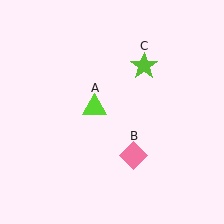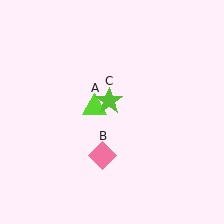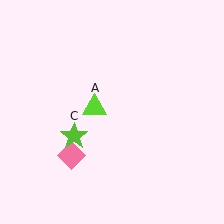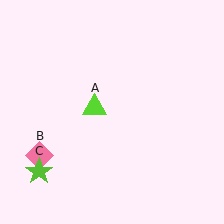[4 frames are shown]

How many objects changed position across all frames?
2 objects changed position: pink diamond (object B), lime star (object C).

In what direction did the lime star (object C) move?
The lime star (object C) moved down and to the left.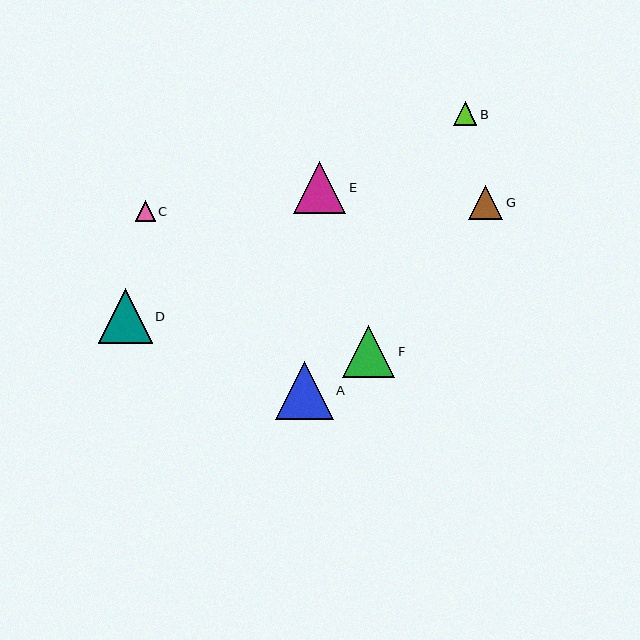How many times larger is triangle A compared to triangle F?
Triangle A is approximately 1.1 times the size of triangle F.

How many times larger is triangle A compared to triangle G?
Triangle A is approximately 1.7 times the size of triangle G.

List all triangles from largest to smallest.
From largest to smallest: A, D, F, E, G, B, C.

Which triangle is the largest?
Triangle A is the largest with a size of approximately 58 pixels.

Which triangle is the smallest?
Triangle C is the smallest with a size of approximately 20 pixels.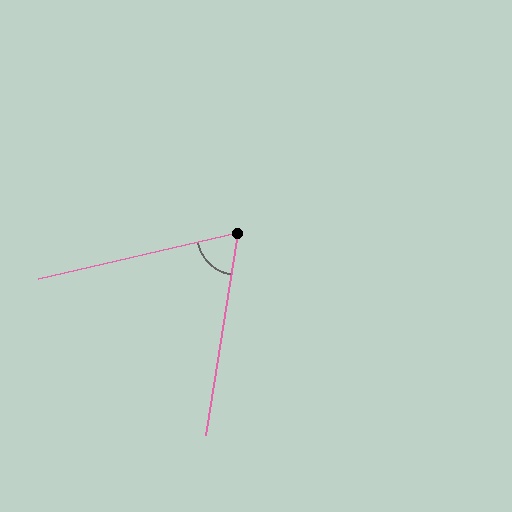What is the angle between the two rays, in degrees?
Approximately 68 degrees.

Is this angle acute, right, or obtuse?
It is acute.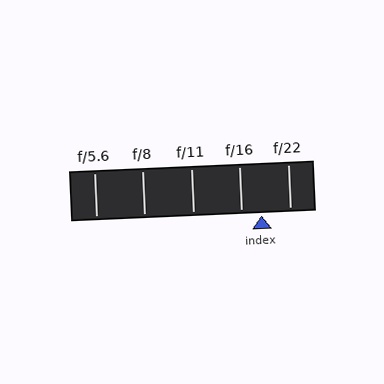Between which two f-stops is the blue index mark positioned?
The index mark is between f/16 and f/22.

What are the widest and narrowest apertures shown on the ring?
The widest aperture shown is f/5.6 and the narrowest is f/22.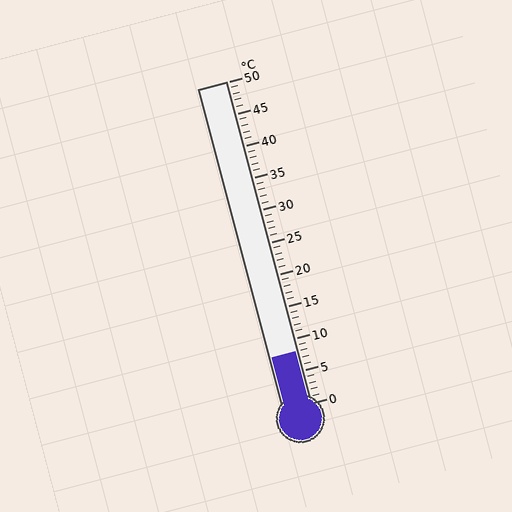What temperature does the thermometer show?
The thermometer shows approximately 8°C.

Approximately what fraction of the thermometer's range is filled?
The thermometer is filled to approximately 15% of its range.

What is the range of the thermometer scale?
The thermometer scale ranges from 0°C to 50°C.